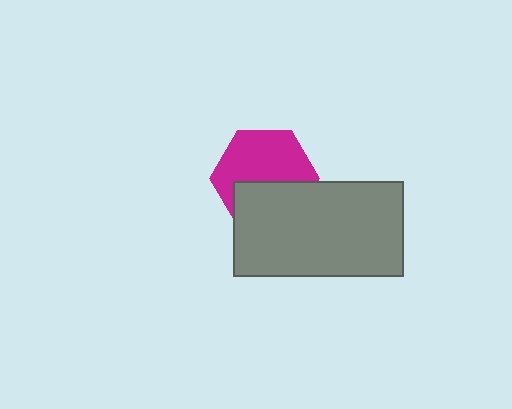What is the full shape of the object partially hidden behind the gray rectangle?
The partially hidden object is a magenta hexagon.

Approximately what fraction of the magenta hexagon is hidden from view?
Roughly 40% of the magenta hexagon is hidden behind the gray rectangle.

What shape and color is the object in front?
The object in front is a gray rectangle.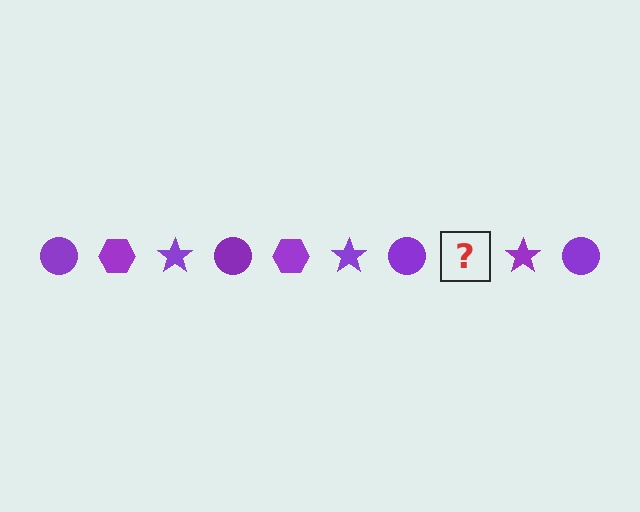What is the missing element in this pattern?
The missing element is a purple hexagon.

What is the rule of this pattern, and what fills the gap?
The rule is that the pattern cycles through circle, hexagon, star shapes in purple. The gap should be filled with a purple hexagon.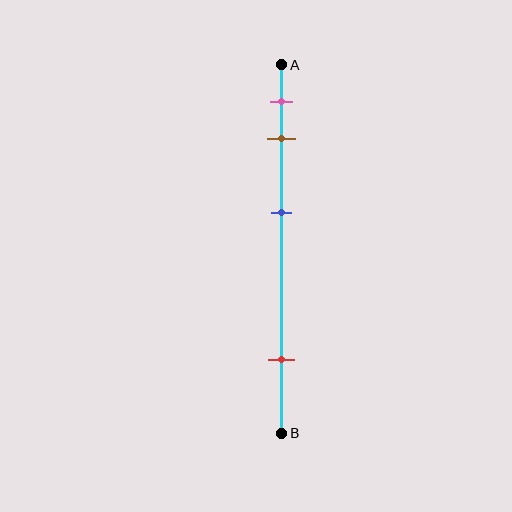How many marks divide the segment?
There are 4 marks dividing the segment.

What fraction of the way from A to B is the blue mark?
The blue mark is approximately 40% (0.4) of the way from A to B.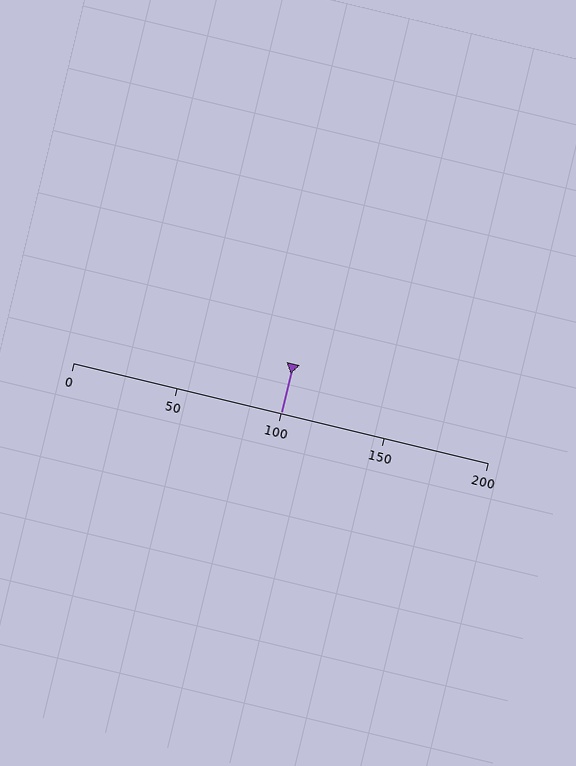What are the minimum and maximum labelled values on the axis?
The axis runs from 0 to 200.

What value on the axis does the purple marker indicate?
The marker indicates approximately 100.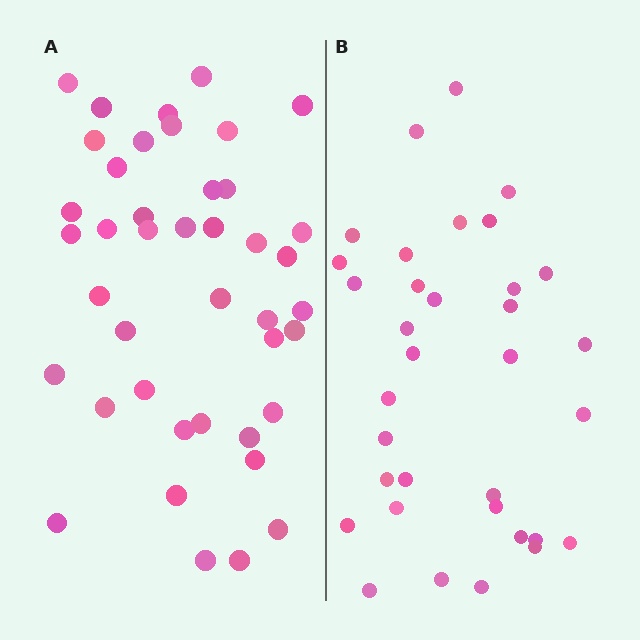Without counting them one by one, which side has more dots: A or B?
Region A (the left region) has more dots.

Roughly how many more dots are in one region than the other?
Region A has roughly 8 or so more dots than region B.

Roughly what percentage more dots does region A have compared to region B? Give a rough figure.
About 25% more.